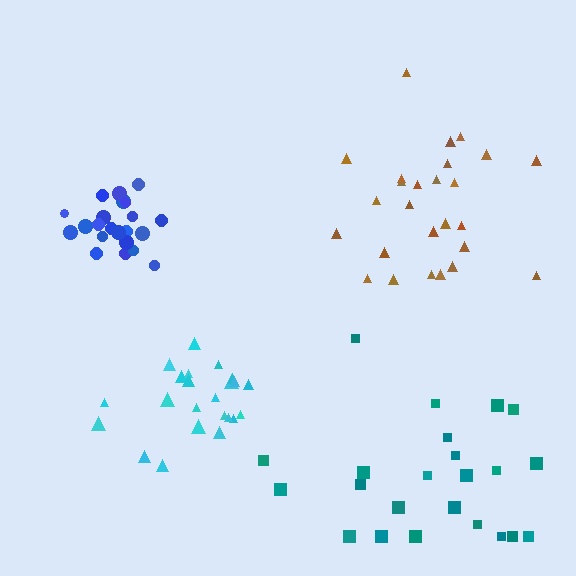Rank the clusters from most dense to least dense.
blue, cyan, brown, teal.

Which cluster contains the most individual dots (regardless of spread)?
Brown (26).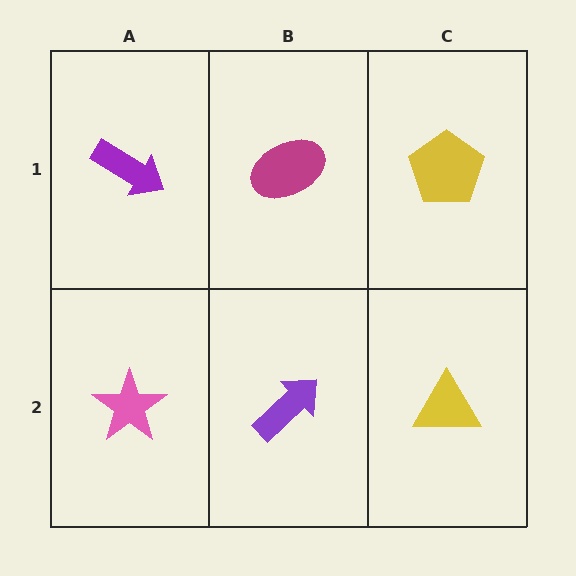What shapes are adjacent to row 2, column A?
A purple arrow (row 1, column A), a purple arrow (row 2, column B).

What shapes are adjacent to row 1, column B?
A purple arrow (row 2, column B), a purple arrow (row 1, column A), a yellow pentagon (row 1, column C).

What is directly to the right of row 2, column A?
A purple arrow.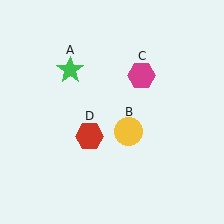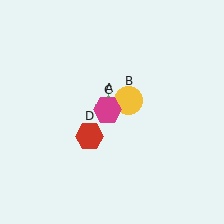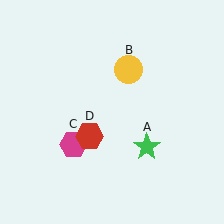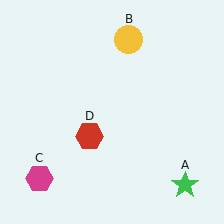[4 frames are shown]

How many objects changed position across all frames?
3 objects changed position: green star (object A), yellow circle (object B), magenta hexagon (object C).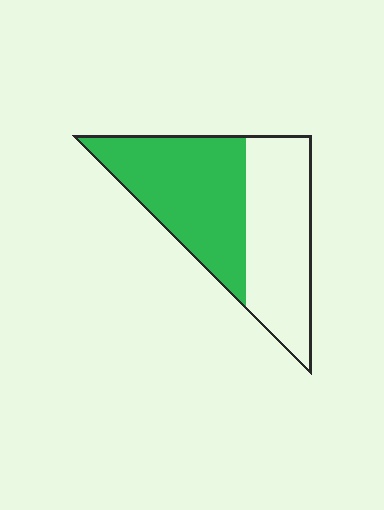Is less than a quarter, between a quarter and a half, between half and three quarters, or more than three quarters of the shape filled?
Between half and three quarters.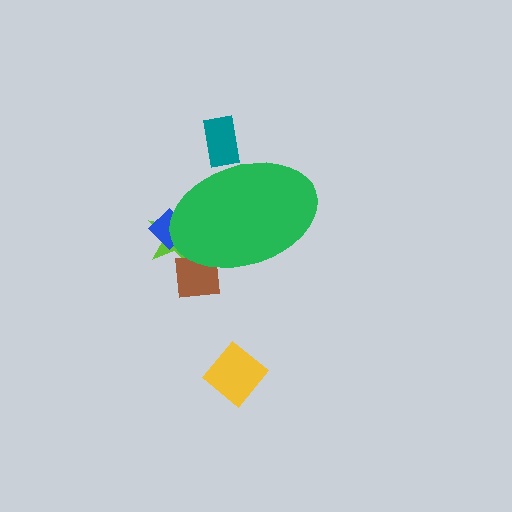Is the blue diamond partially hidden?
Yes, the blue diamond is partially hidden behind the green ellipse.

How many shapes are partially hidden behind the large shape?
4 shapes are partially hidden.